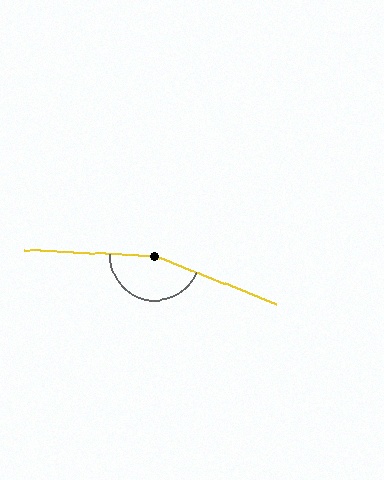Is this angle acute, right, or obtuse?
It is obtuse.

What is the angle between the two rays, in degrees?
Approximately 161 degrees.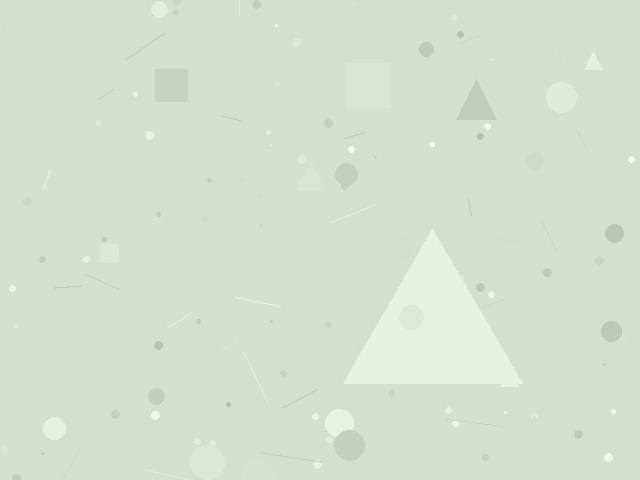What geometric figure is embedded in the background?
A triangle is embedded in the background.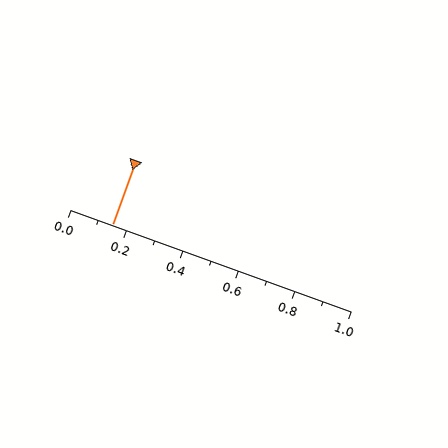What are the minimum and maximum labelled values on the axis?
The axis runs from 0.0 to 1.0.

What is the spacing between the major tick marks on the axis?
The major ticks are spaced 0.2 apart.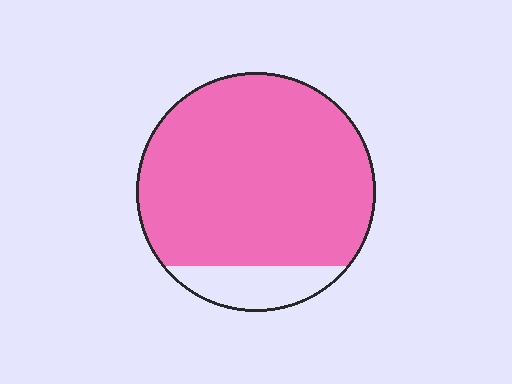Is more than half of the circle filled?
Yes.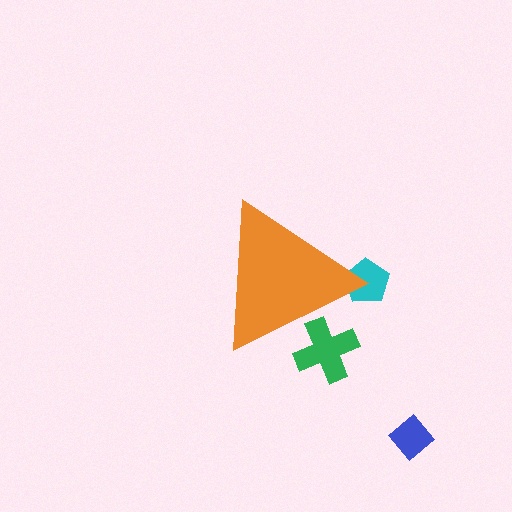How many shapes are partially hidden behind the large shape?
2 shapes are partially hidden.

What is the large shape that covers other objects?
An orange triangle.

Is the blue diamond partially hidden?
No, the blue diamond is fully visible.